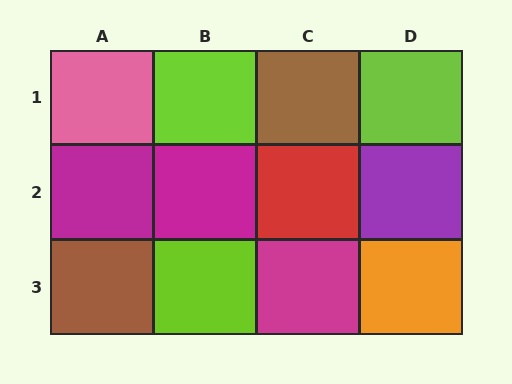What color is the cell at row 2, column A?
Magenta.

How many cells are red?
1 cell is red.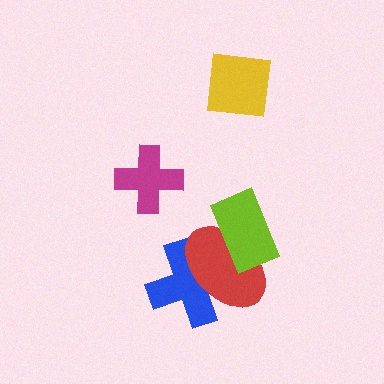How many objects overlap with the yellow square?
0 objects overlap with the yellow square.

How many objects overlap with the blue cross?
1 object overlaps with the blue cross.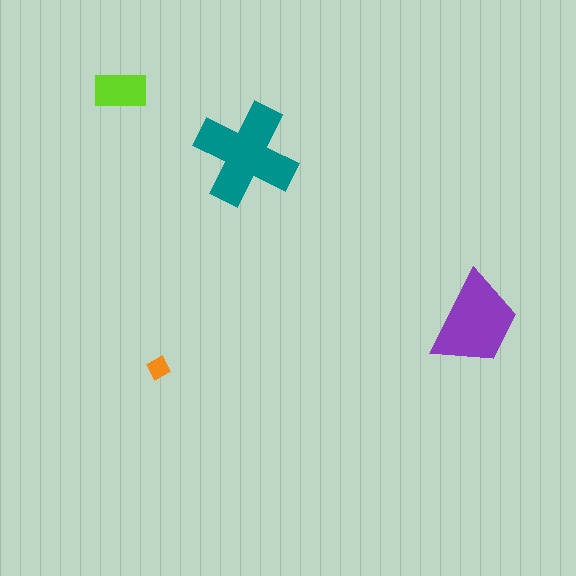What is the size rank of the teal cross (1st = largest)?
1st.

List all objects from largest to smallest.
The teal cross, the purple trapezoid, the lime rectangle, the orange diamond.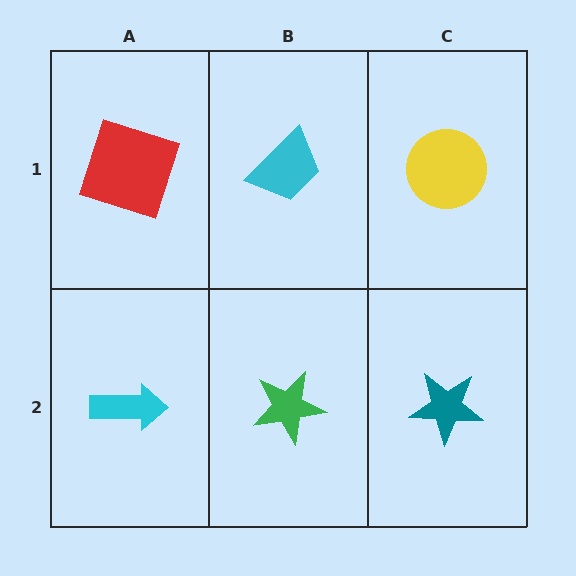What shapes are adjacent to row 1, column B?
A green star (row 2, column B), a red square (row 1, column A), a yellow circle (row 1, column C).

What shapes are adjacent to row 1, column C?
A teal star (row 2, column C), a cyan trapezoid (row 1, column B).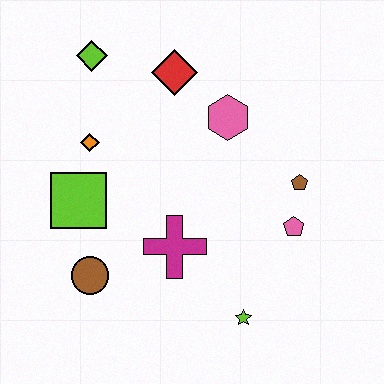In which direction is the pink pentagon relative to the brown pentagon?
The pink pentagon is below the brown pentagon.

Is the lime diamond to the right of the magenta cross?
No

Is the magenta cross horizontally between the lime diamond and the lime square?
No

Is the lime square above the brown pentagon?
No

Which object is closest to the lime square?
The orange diamond is closest to the lime square.